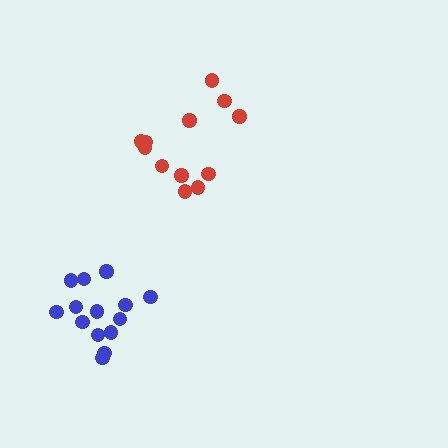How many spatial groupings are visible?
There are 2 spatial groupings.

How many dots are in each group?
Group 1: 14 dots, Group 2: 12 dots (26 total).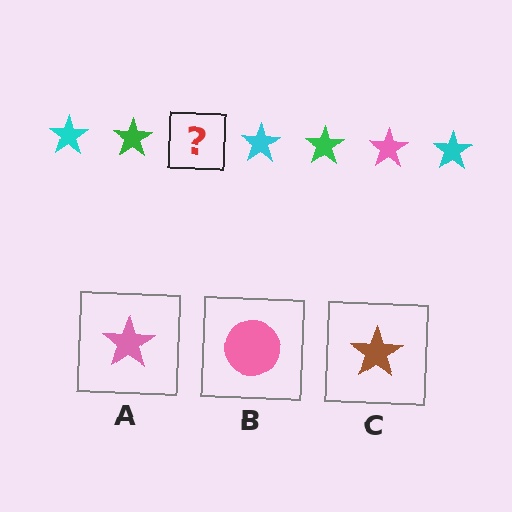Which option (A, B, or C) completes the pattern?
A.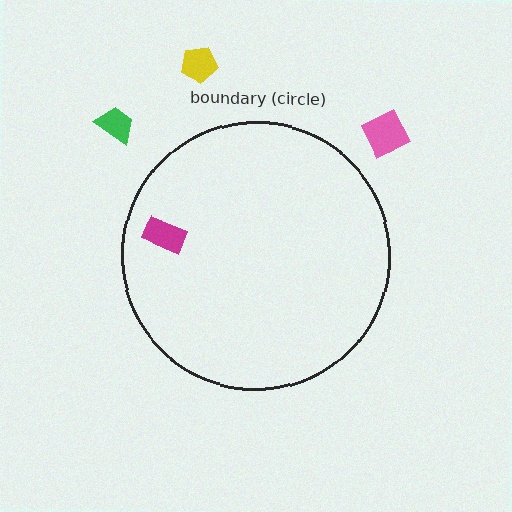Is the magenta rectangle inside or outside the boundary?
Inside.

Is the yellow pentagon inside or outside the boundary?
Outside.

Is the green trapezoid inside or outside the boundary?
Outside.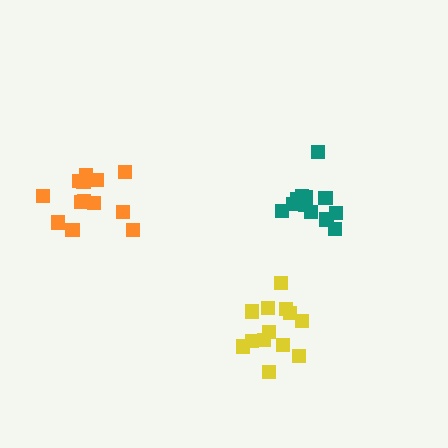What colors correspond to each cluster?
The clusters are colored: yellow, orange, teal.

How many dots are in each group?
Group 1: 13 dots, Group 2: 13 dots, Group 3: 12 dots (38 total).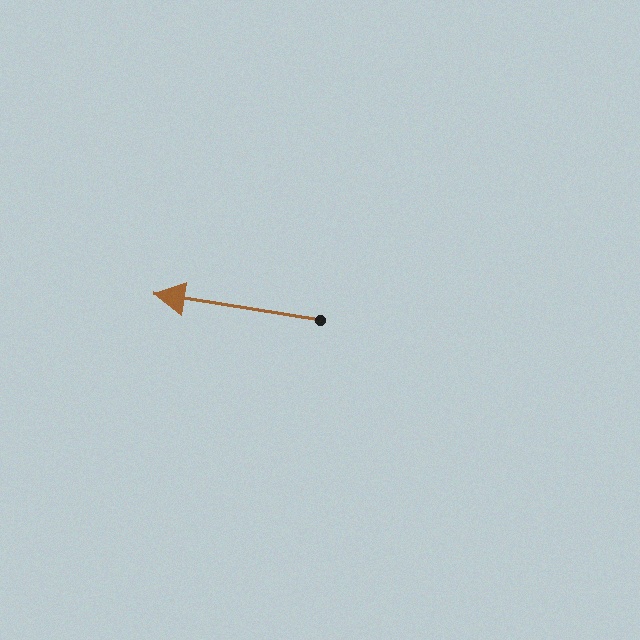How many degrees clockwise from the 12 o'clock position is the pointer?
Approximately 279 degrees.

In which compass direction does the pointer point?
West.